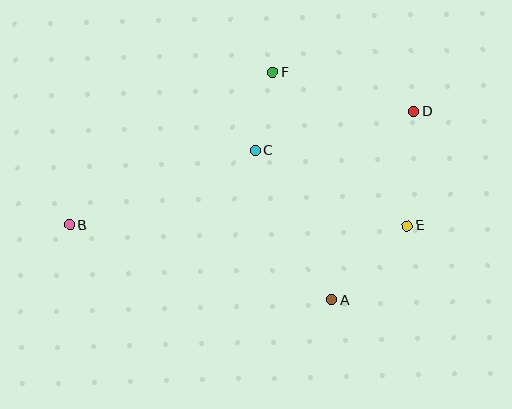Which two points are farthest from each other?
Points B and D are farthest from each other.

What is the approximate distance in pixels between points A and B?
The distance between A and B is approximately 273 pixels.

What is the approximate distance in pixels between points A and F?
The distance between A and F is approximately 235 pixels.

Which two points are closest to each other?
Points C and F are closest to each other.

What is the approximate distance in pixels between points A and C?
The distance between A and C is approximately 169 pixels.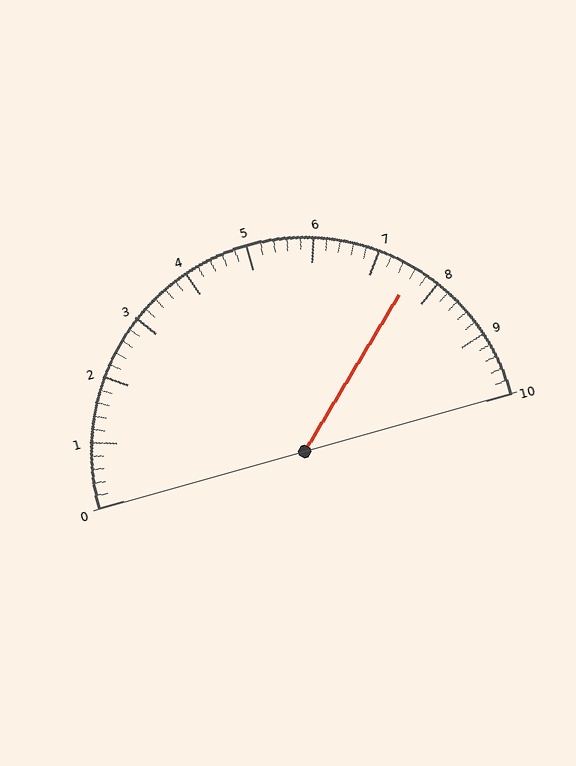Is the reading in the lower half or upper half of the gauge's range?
The reading is in the upper half of the range (0 to 10).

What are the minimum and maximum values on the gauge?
The gauge ranges from 0 to 10.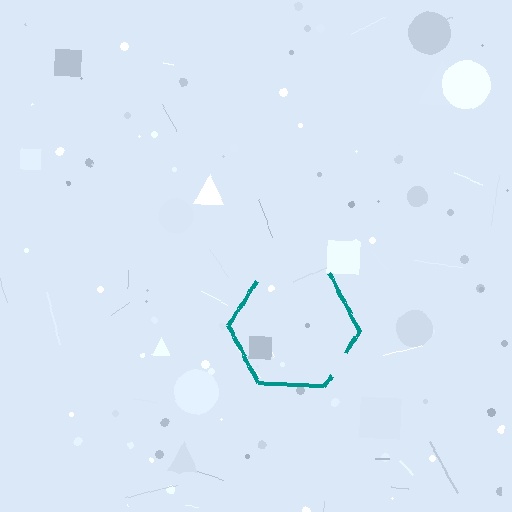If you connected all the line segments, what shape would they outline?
They would outline a hexagon.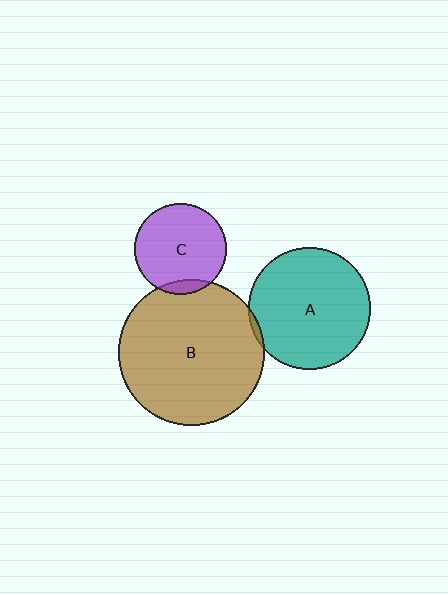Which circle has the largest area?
Circle B (brown).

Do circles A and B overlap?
Yes.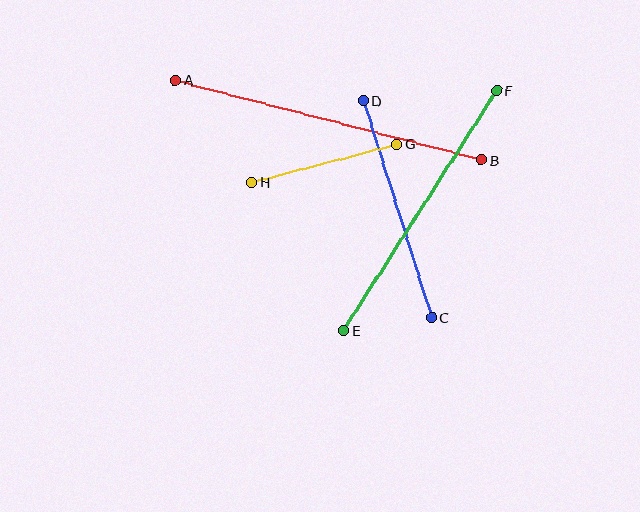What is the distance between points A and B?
The distance is approximately 317 pixels.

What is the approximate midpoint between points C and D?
The midpoint is at approximately (398, 209) pixels.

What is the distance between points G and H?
The distance is approximately 150 pixels.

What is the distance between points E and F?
The distance is approximately 284 pixels.